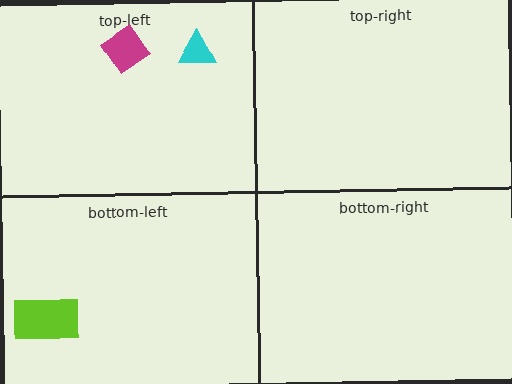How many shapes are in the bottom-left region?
1.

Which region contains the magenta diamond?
The top-left region.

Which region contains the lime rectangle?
The bottom-left region.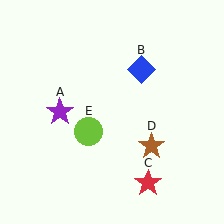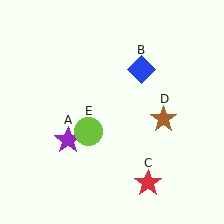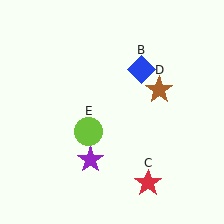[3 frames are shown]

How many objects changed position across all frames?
2 objects changed position: purple star (object A), brown star (object D).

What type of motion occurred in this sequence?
The purple star (object A), brown star (object D) rotated counterclockwise around the center of the scene.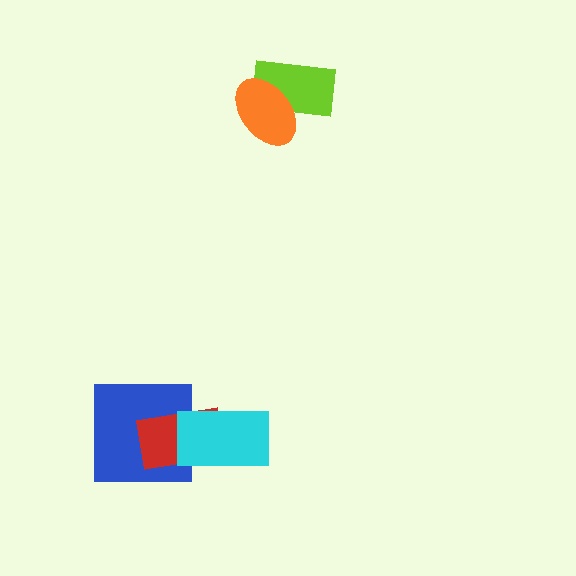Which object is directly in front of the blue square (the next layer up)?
The red rectangle is directly in front of the blue square.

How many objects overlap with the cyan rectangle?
2 objects overlap with the cyan rectangle.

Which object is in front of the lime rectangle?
The orange ellipse is in front of the lime rectangle.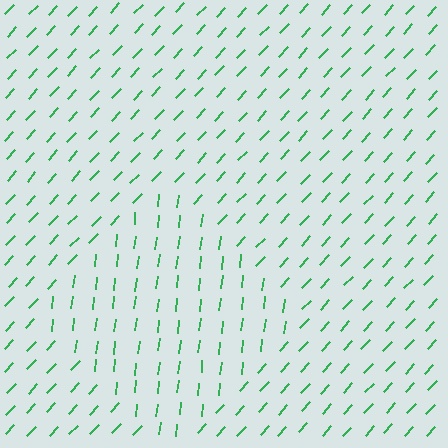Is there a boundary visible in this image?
Yes, there is a texture boundary formed by a change in line orientation.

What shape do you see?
I see a diamond.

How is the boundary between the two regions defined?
The boundary is defined purely by a change in line orientation (approximately 36 degrees difference). All lines are the same color and thickness.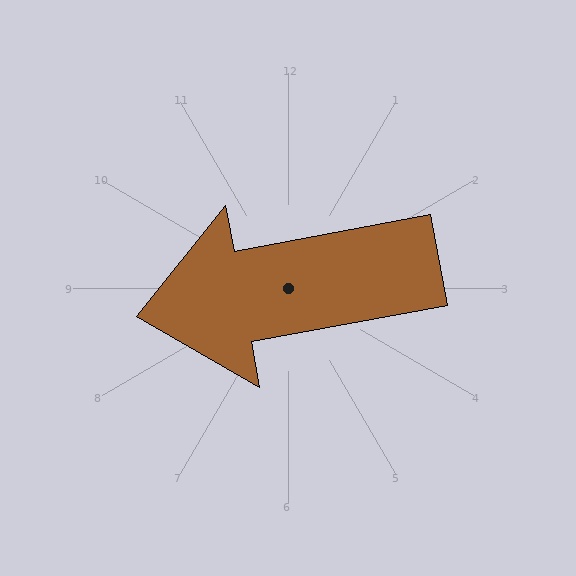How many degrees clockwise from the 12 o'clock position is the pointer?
Approximately 259 degrees.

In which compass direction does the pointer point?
West.